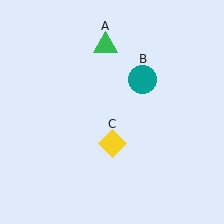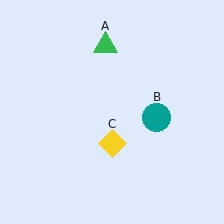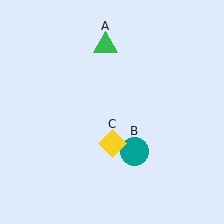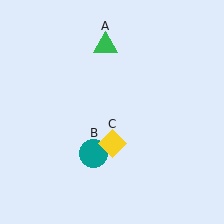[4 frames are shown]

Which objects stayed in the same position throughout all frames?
Green triangle (object A) and yellow diamond (object C) remained stationary.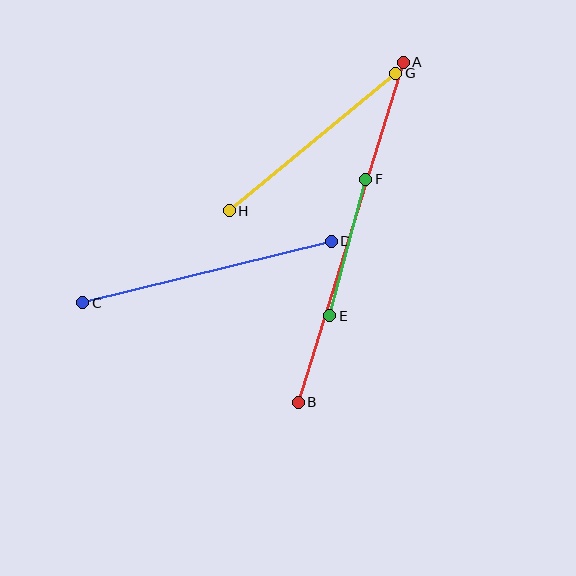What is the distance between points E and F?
The distance is approximately 141 pixels.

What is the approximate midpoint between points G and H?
The midpoint is at approximately (313, 142) pixels.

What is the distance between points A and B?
The distance is approximately 356 pixels.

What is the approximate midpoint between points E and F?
The midpoint is at approximately (348, 247) pixels.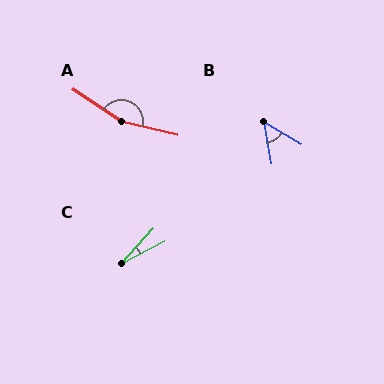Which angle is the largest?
A, at approximately 159 degrees.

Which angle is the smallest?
C, at approximately 19 degrees.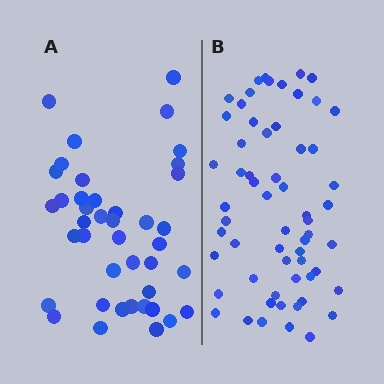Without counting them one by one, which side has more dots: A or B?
Region B (the right region) has more dots.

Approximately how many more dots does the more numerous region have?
Region B has approximately 20 more dots than region A.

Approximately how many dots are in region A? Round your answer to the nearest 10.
About 40 dots. (The exact count is 41, which rounds to 40.)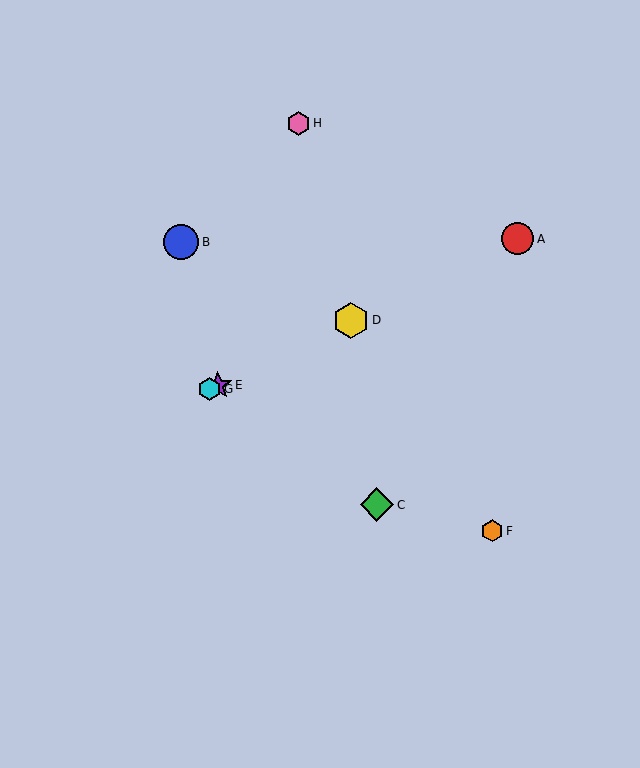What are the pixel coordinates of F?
Object F is at (492, 531).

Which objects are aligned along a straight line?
Objects A, D, E, G are aligned along a straight line.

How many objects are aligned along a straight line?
4 objects (A, D, E, G) are aligned along a straight line.